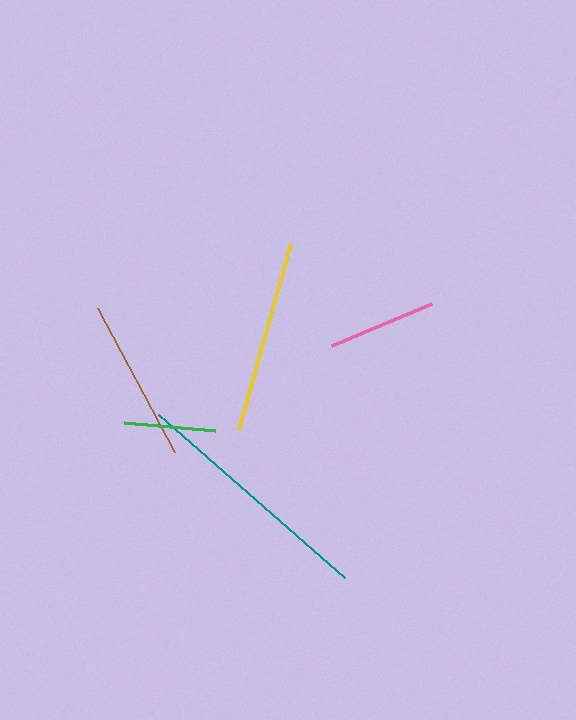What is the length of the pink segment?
The pink segment is approximately 109 pixels long.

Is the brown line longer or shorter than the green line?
The brown line is longer than the green line.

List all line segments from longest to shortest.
From longest to shortest: teal, yellow, brown, pink, green.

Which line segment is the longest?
The teal line is the longest at approximately 247 pixels.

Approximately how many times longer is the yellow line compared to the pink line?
The yellow line is approximately 1.8 times the length of the pink line.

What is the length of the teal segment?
The teal segment is approximately 247 pixels long.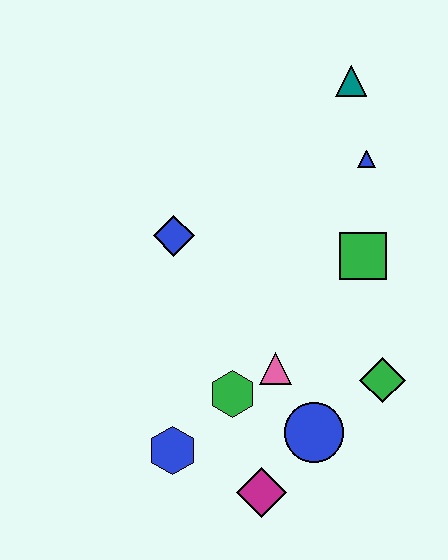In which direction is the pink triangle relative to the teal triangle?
The pink triangle is below the teal triangle.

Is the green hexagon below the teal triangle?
Yes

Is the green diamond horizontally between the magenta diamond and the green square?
No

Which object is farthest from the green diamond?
The teal triangle is farthest from the green diamond.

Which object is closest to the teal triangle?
The blue triangle is closest to the teal triangle.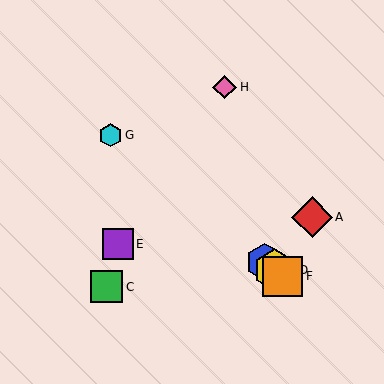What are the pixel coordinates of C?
Object C is at (107, 287).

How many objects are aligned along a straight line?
4 objects (B, D, F, G) are aligned along a straight line.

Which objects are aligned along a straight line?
Objects B, D, F, G are aligned along a straight line.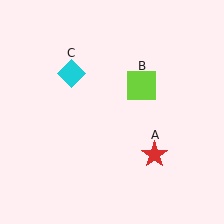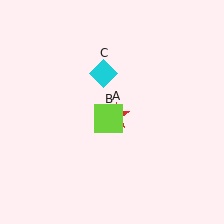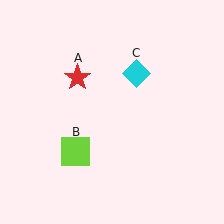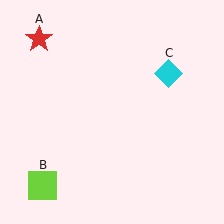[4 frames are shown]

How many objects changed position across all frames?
3 objects changed position: red star (object A), lime square (object B), cyan diamond (object C).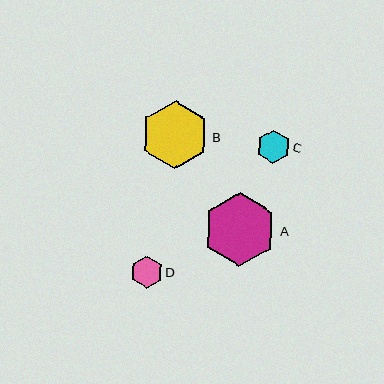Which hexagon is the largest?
Hexagon A is the largest with a size of approximately 74 pixels.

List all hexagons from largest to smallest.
From largest to smallest: A, B, C, D.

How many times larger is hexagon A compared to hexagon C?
Hexagon A is approximately 2.2 times the size of hexagon C.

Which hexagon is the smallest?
Hexagon D is the smallest with a size of approximately 32 pixels.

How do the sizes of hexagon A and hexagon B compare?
Hexagon A and hexagon B are approximately the same size.